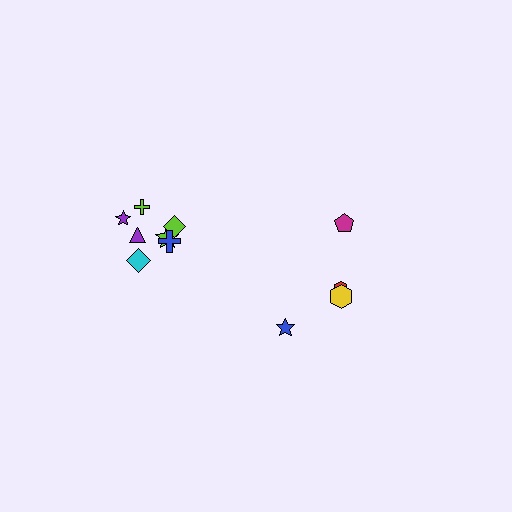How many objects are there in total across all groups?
There are 11 objects.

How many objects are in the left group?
There are 7 objects.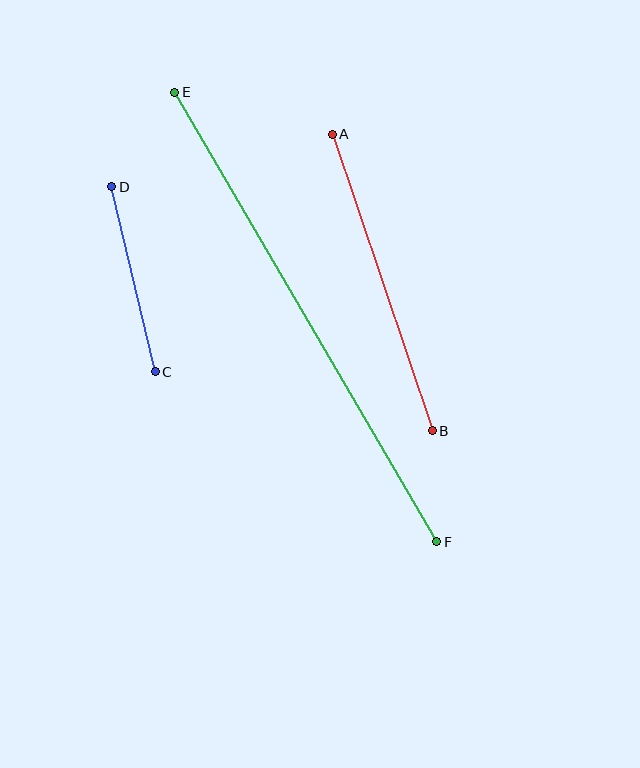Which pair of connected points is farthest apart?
Points E and F are farthest apart.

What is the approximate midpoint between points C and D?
The midpoint is at approximately (134, 279) pixels.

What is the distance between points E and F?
The distance is approximately 520 pixels.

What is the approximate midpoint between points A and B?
The midpoint is at approximately (382, 283) pixels.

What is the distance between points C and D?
The distance is approximately 190 pixels.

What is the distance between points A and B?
The distance is approximately 313 pixels.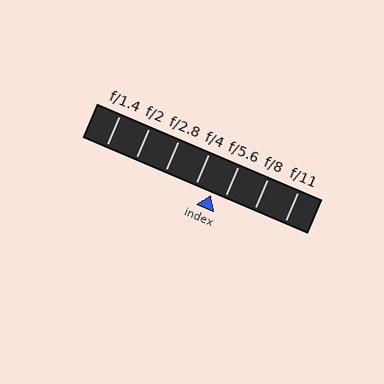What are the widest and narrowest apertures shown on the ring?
The widest aperture shown is f/1.4 and the narrowest is f/11.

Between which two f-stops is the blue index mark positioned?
The index mark is between f/4 and f/5.6.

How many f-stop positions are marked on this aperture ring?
There are 7 f-stop positions marked.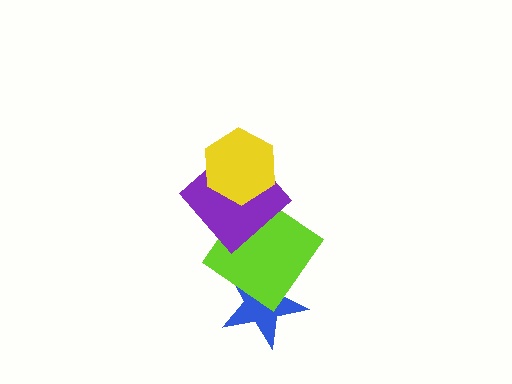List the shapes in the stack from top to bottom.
From top to bottom: the yellow hexagon, the purple diamond, the lime diamond, the blue star.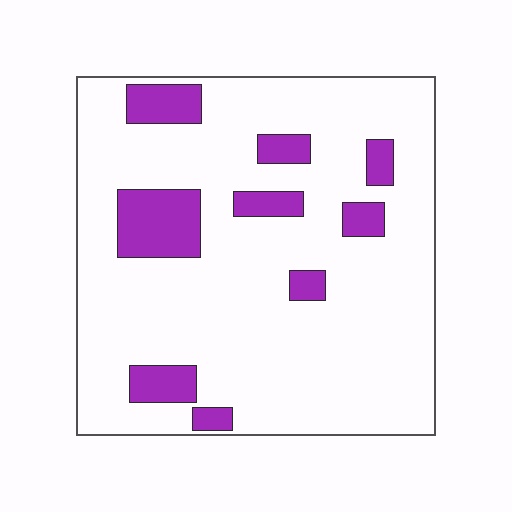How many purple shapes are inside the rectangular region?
9.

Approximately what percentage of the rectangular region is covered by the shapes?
Approximately 15%.